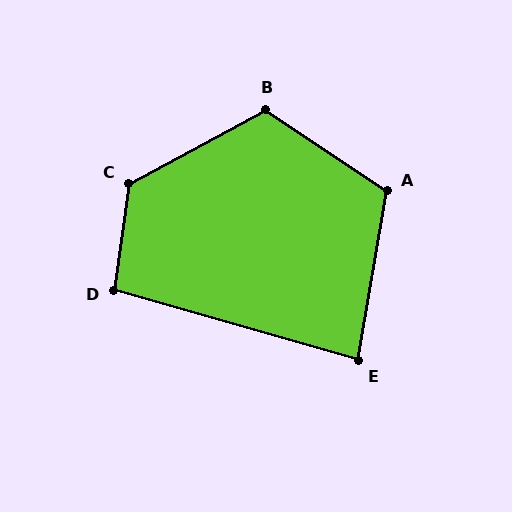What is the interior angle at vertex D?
Approximately 98 degrees (obtuse).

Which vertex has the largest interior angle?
C, at approximately 126 degrees.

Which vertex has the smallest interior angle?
E, at approximately 84 degrees.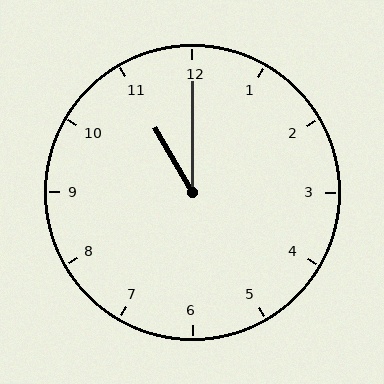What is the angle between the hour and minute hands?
Approximately 30 degrees.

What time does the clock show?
11:00.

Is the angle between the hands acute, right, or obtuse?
It is acute.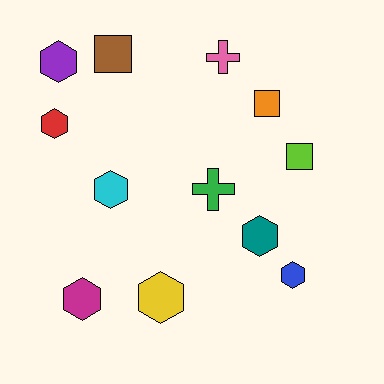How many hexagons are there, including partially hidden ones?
There are 7 hexagons.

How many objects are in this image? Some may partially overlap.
There are 12 objects.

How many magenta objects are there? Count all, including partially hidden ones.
There is 1 magenta object.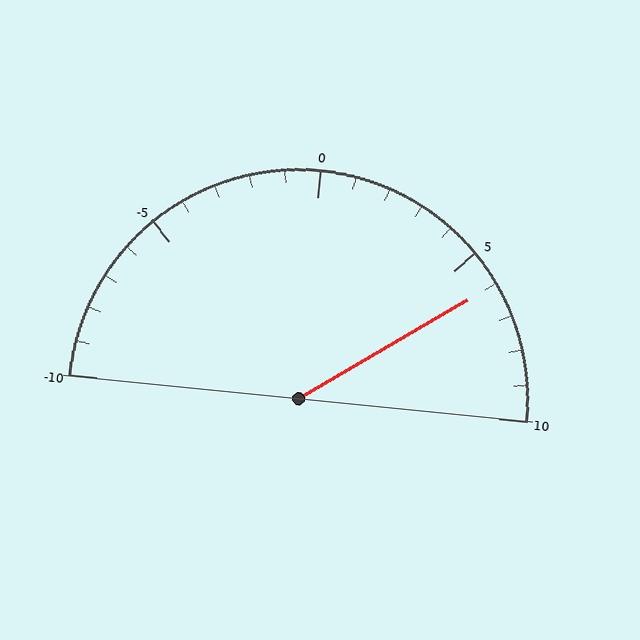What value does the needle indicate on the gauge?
The needle indicates approximately 6.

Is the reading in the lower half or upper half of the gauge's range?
The reading is in the upper half of the range (-10 to 10).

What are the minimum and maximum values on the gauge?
The gauge ranges from -10 to 10.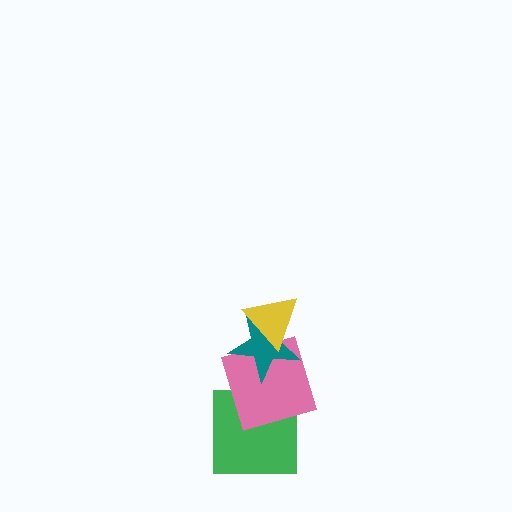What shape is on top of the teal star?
The yellow triangle is on top of the teal star.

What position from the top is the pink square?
The pink square is 3rd from the top.